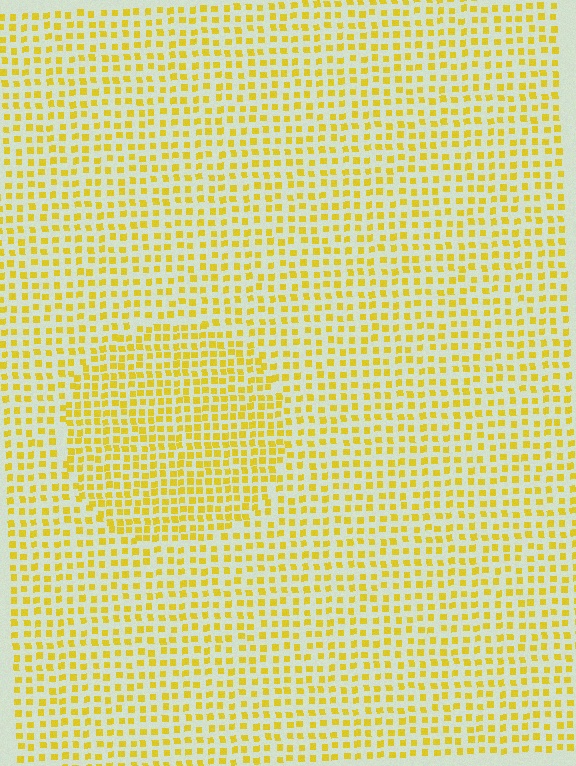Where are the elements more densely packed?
The elements are more densely packed inside the circle boundary.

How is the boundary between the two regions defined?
The boundary is defined by a change in element density (approximately 1.5x ratio). All elements are the same color, size, and shape.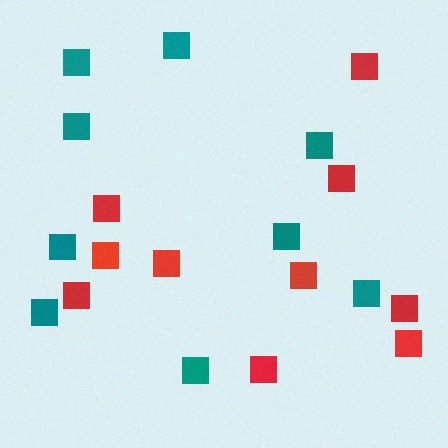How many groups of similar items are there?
There are 2 groups: one group of red squares (10) and one group of teal squares (9).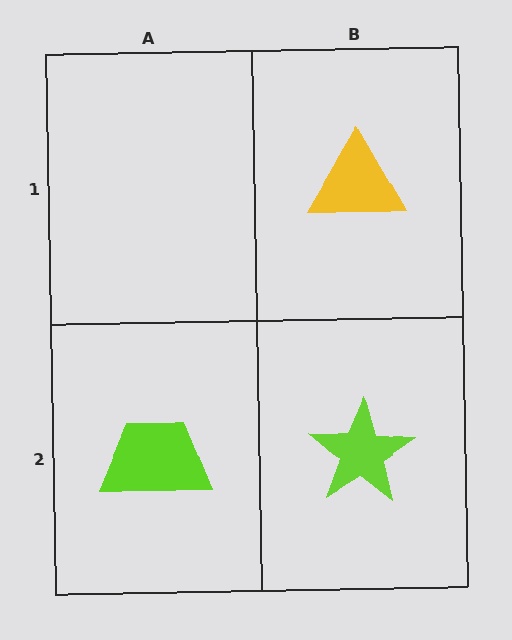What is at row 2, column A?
A lime trapezoid.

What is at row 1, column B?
A yellow triangle.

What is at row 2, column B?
A lime star.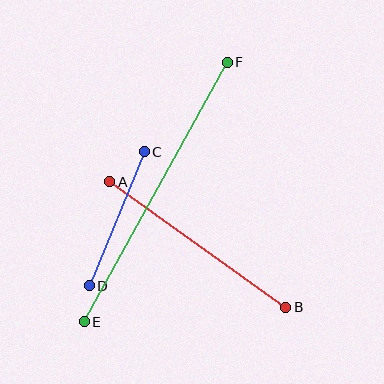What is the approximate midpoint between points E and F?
The midpoint is at approximately (156, 192) pixels.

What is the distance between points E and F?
The distance is approximately 296 pixels.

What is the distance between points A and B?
The distance is approximately 216 pixels.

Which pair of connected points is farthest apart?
Points E and F are farthest apart.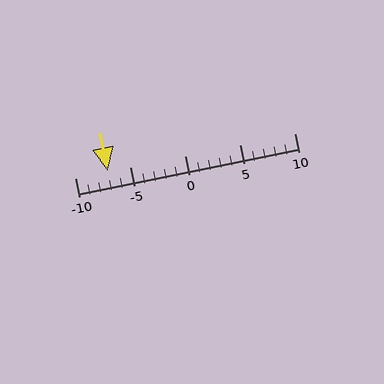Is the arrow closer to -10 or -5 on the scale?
The arrow is closer to -5.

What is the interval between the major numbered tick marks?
The major tick marks are spaced 5 units apart.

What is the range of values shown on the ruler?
The ruler shows values from -10 to 10.